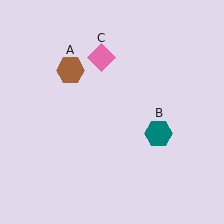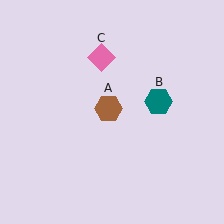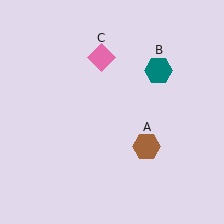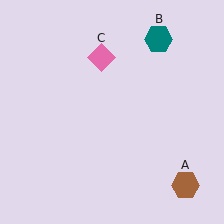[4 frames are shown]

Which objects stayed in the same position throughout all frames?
Pink diamond (object C) remained stationary.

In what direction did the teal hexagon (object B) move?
The teal hexagon (object B) moved up.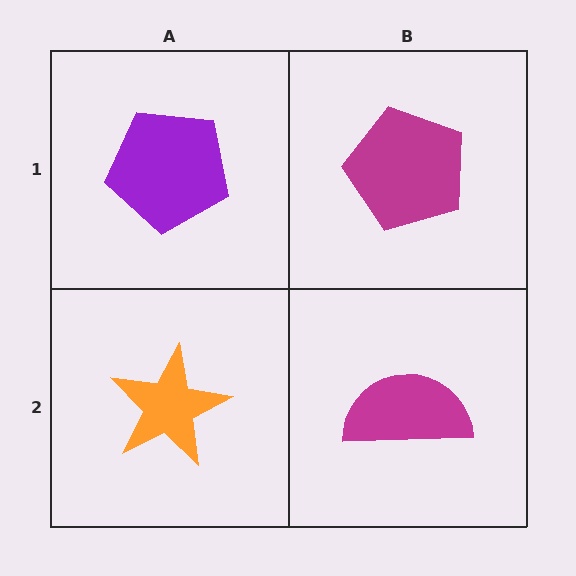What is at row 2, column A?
An orange star.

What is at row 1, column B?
A magenta pentagon.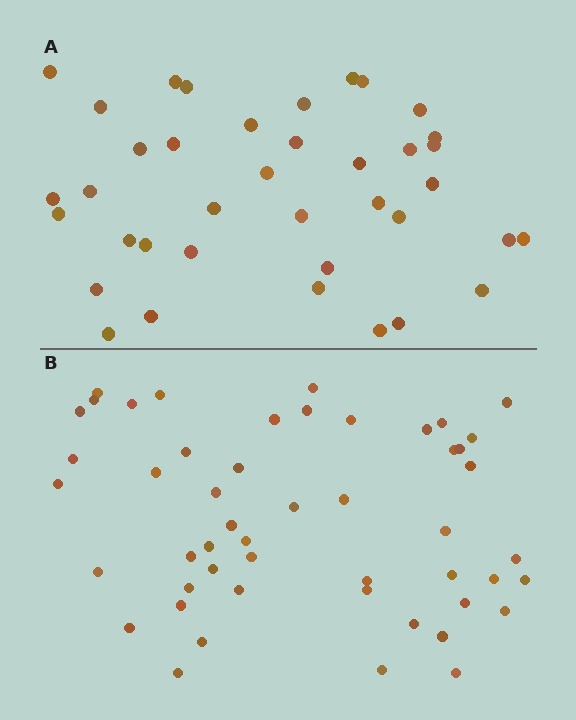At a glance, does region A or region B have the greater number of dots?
Region B (the bottom region) has more dots.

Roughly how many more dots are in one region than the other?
Region B has roughly 12 or so more dots than region A.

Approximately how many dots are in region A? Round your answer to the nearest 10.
About 40 dots. (The exact count is 38, which rounds to 40.)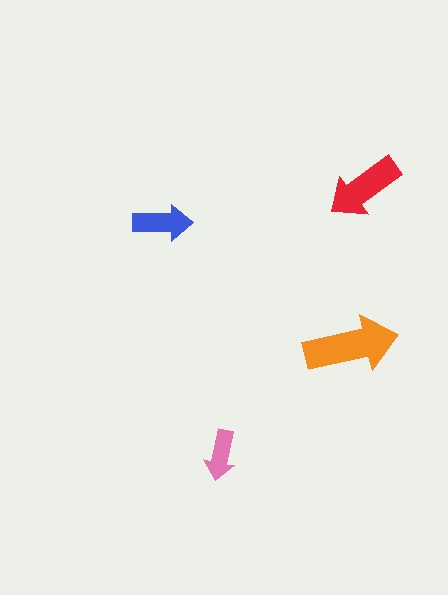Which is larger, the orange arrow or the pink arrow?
The orange one.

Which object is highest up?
The red arrow is topmost.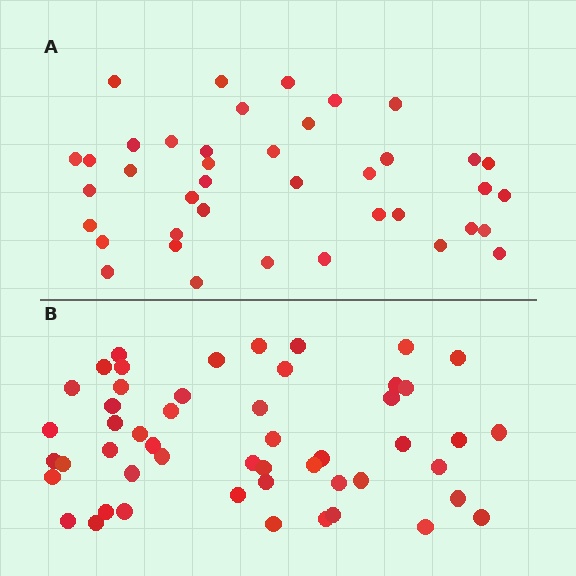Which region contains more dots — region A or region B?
Region B (the bottom region) has more dots.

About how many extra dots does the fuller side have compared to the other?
Region B has roughly 12 or so more dots than region A.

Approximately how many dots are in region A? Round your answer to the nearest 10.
About 40 dots.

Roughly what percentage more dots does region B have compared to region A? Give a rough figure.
About 30% more.